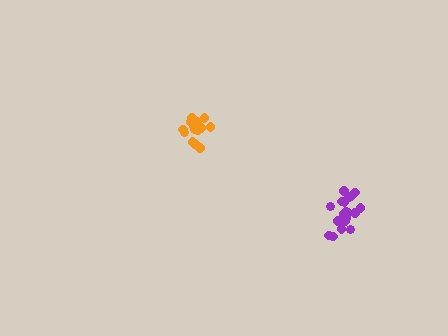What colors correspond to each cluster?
The clusters are colored: orange, purple.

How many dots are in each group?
Group 1: 15 dots, Group 2: 21 dots (36 total).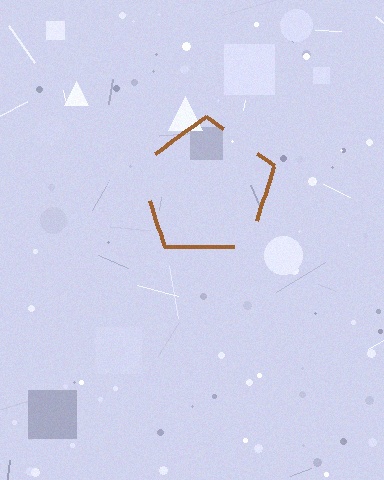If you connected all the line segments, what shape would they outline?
They would outline a pentagon.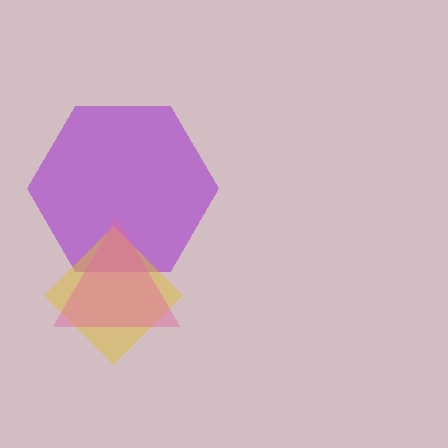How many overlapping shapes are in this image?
There are 3 overlapping shapes in the image.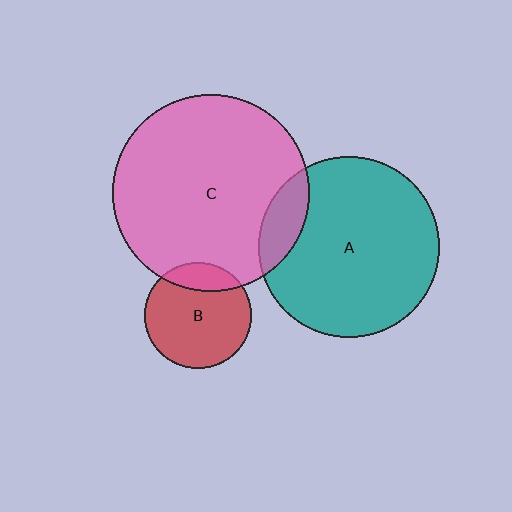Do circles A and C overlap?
Yes.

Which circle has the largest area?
Circle C (pink).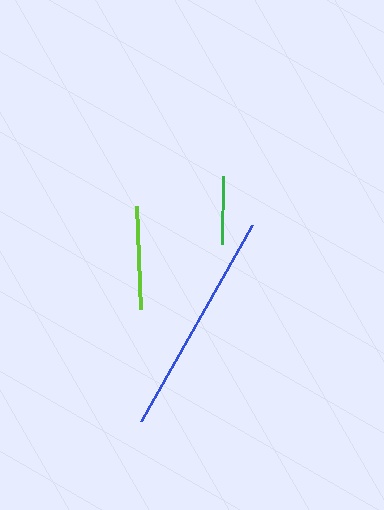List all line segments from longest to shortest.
From longest to shortest: blue, lime, green.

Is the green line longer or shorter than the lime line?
The lime line is longer than the green line.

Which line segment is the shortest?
The green line is the shortest at approximately 68 pixels.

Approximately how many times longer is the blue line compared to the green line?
The blue line is approximately 3.3 times the length of the green line.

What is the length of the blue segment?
The blue segment is approximately 226 pixels long.